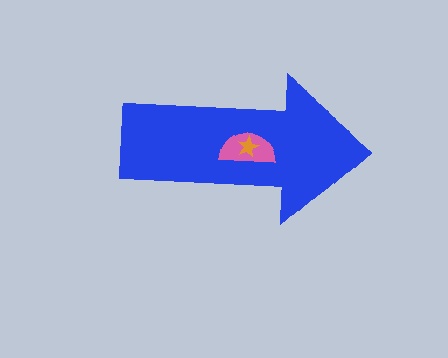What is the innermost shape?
The orange star.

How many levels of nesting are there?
3.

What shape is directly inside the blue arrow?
The pink semicircle.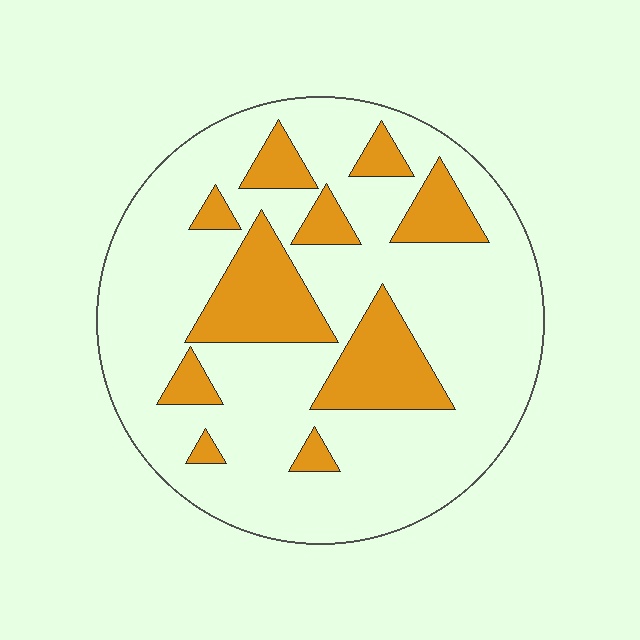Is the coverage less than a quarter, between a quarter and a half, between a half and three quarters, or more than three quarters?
Less than a quarter.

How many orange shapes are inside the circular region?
10.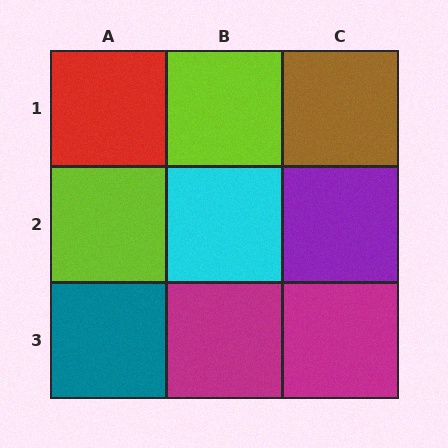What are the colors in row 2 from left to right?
Lime, cyan, purple.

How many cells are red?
1 cell is red.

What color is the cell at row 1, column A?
Red.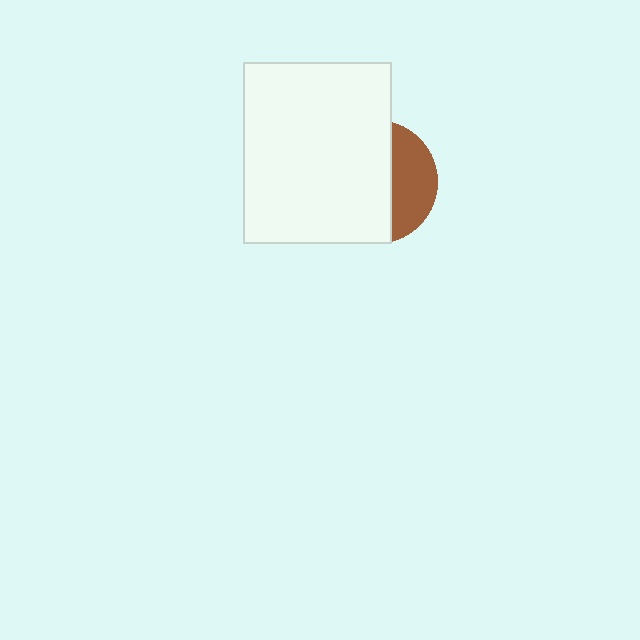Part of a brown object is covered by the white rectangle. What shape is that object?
It is a circle.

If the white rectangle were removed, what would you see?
You would see the complete brown circle.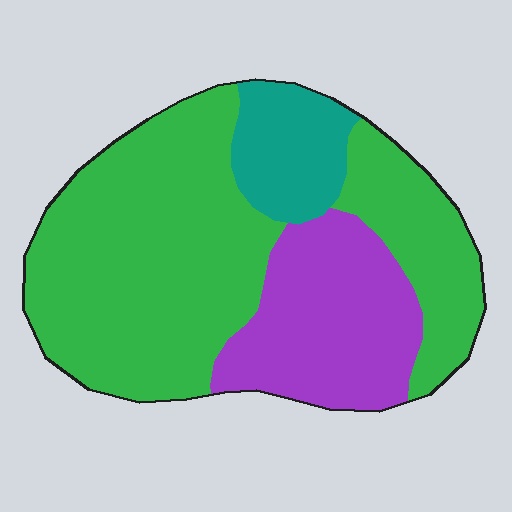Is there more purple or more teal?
Purple.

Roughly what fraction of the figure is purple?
Purple covers about 25% of the figure.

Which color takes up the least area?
Teal, at roughly 10%.